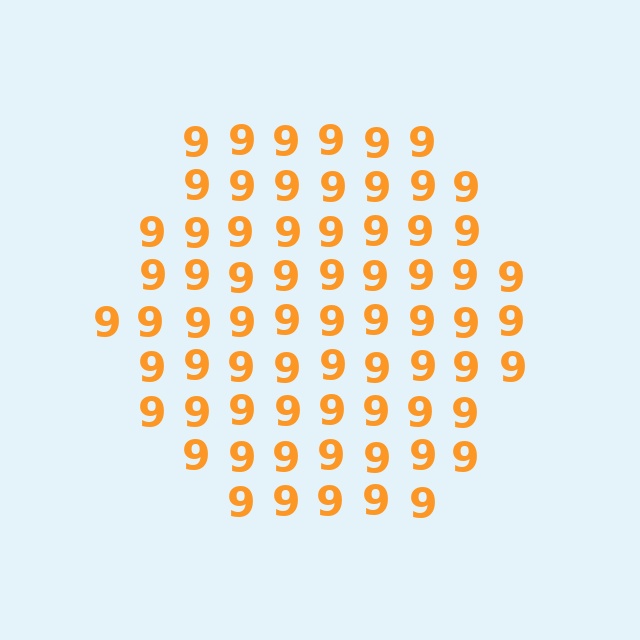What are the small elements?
The small elements are digit 9's.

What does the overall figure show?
The overall figure shows a hexagon.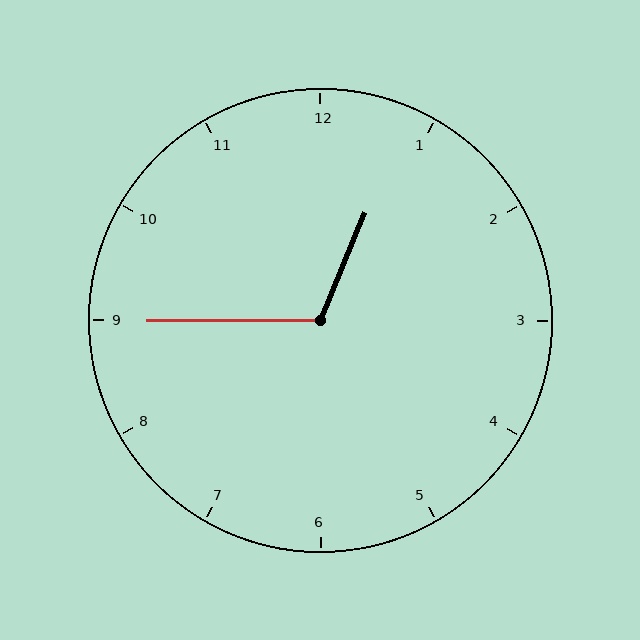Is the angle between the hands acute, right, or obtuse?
It is obtuse.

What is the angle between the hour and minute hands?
Approximately 112 degrees.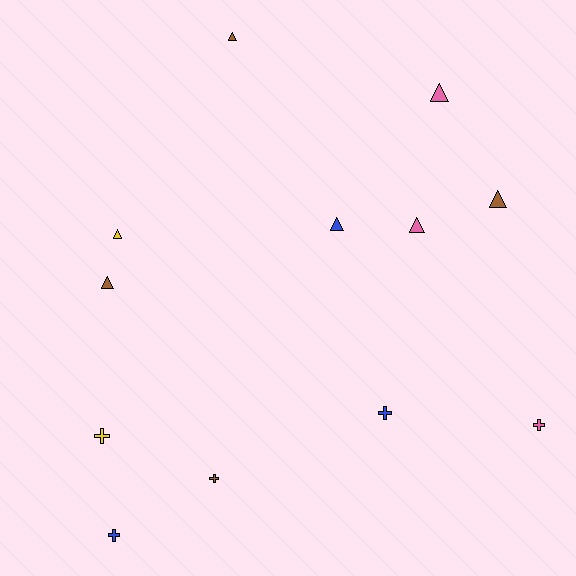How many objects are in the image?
There are 12 objects.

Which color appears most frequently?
Brown, with 4 objects.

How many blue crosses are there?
There are 2 blue crosses.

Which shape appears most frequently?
Triangle, with 7 objects.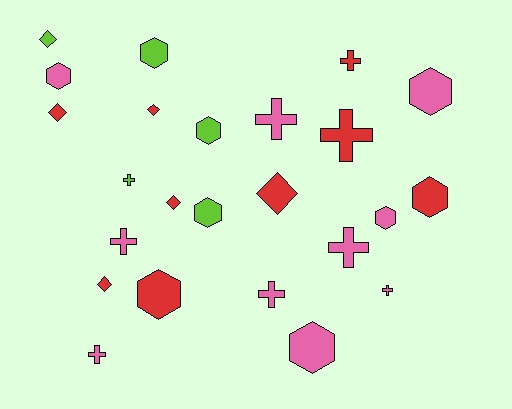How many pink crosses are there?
There are 6 pink crosses.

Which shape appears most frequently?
Hexagon, with 9 objects.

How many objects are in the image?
There are 24 objects.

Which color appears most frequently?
Pink, with 10 objects.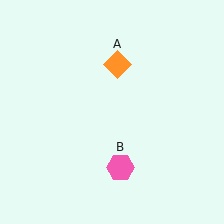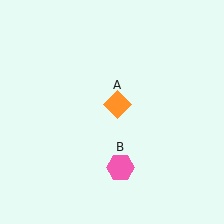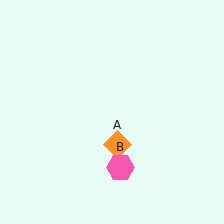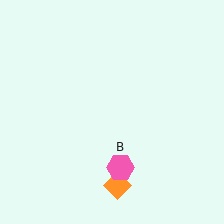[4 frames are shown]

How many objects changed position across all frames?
1 object changed position: orange diamond (object A).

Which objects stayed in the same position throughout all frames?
Pink hexagon (object B) remained stationary.